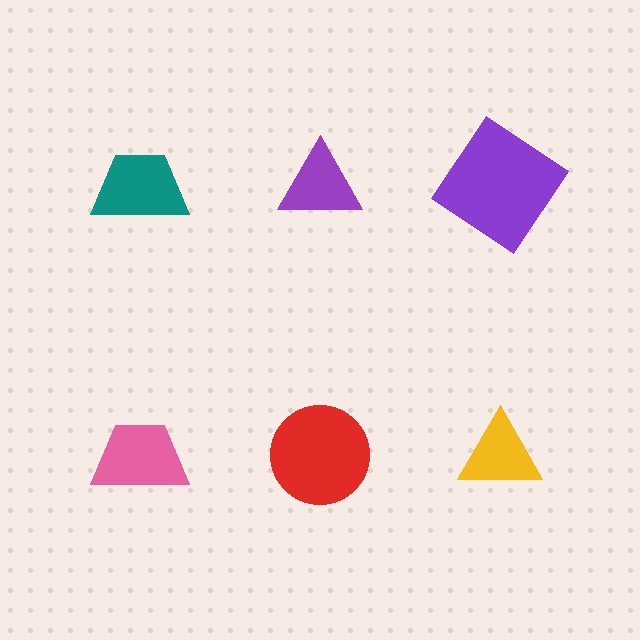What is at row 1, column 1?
A teal trapezoid.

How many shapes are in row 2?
3 shapes.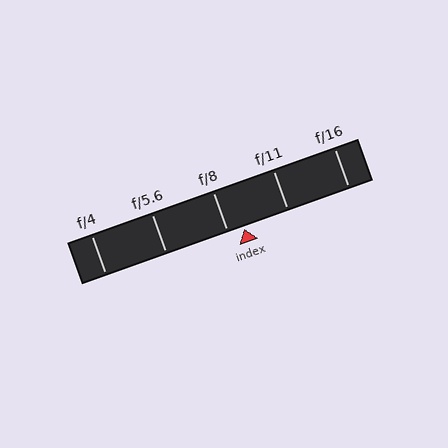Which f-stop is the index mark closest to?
The index mark is closest to f/8.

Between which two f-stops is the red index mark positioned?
The index mark is between f/8 and f/11.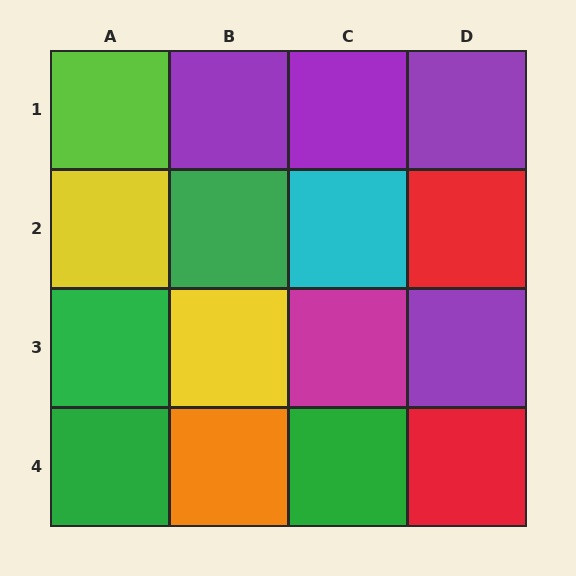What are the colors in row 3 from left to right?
Green, yellow, magenta, purple.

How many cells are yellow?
2 cells are yellow.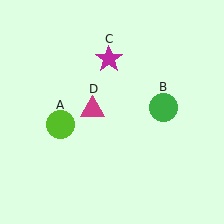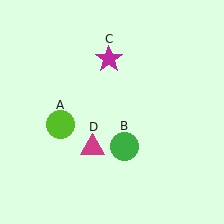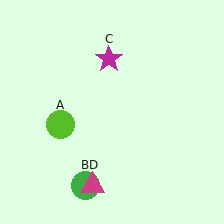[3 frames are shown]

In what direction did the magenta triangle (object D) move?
The magenta triangle (object D) moved down.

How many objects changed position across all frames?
2 objects changed position: green circle (object B), magenta triangle (object D).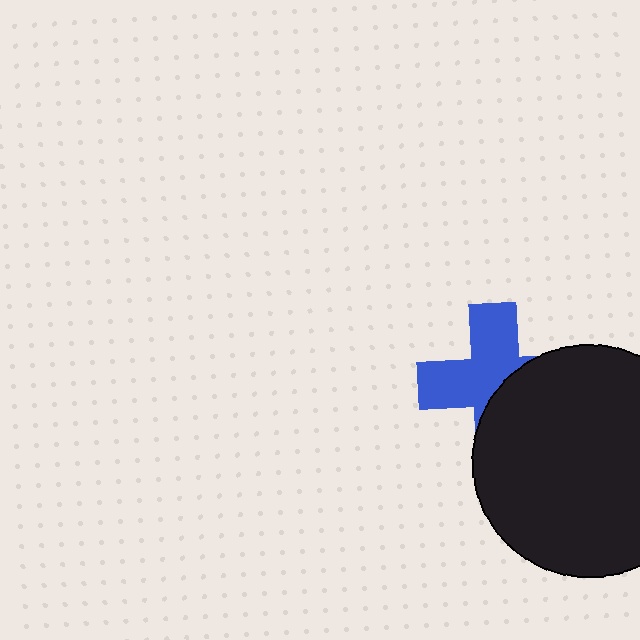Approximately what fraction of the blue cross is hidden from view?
Roughly 45% of the blue cross is hidden behind the black circle.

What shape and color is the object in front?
The object in front is a black circle.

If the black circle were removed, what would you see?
You would see the complete blue cross.